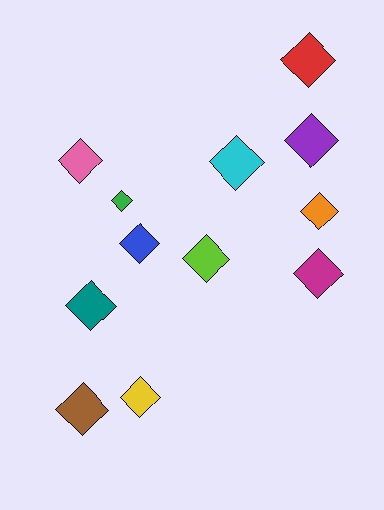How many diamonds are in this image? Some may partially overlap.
There are 12 diamonds.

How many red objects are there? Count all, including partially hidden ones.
There is 1 red object.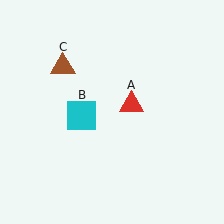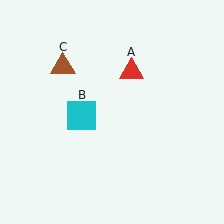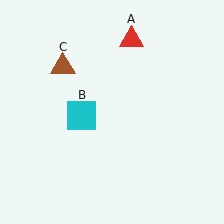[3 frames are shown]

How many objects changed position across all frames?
1 object changed position: red triangle (object A).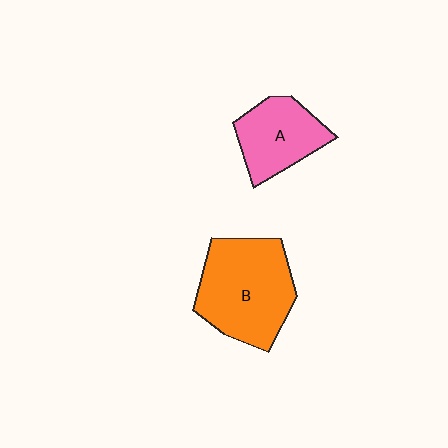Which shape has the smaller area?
Shape A (pink).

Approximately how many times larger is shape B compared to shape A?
Approximately 1.6 times.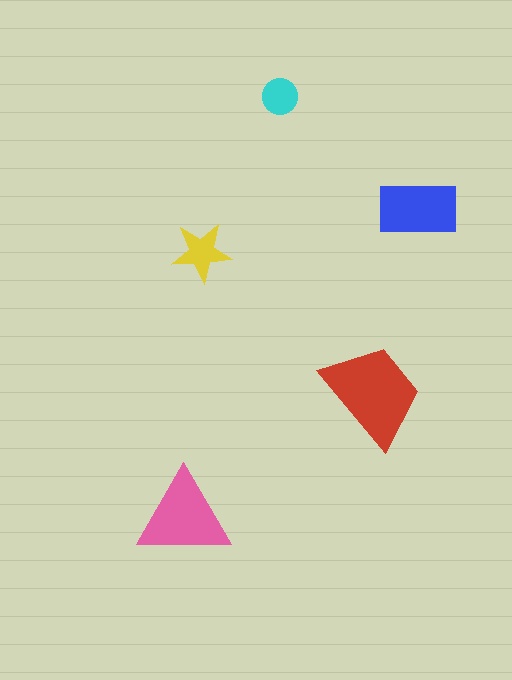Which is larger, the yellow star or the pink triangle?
The pink triangle.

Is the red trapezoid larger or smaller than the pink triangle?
Larger.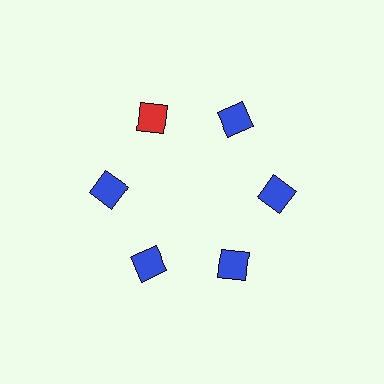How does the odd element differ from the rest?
It has a different color: red instead of blue.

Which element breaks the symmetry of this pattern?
The red diamond at roughly the 11 o'clock position breaks the symmetry. All other shapes are blue diamonds.